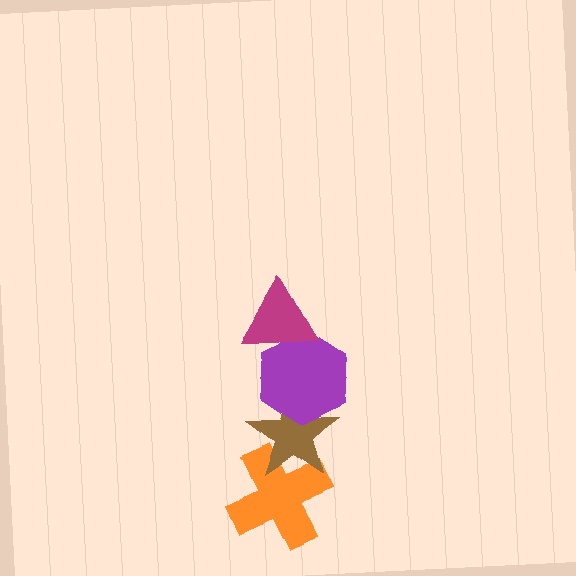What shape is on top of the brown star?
The purple hexagon is on top of the brown star.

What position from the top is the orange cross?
The orange cross is 4th from the top.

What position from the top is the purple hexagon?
The purple hexagon is 2nd from the top.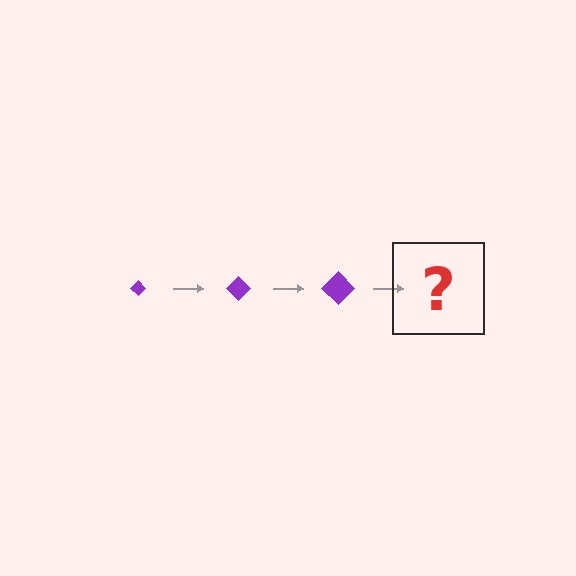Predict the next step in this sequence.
The next step is a purple diamond, larger than the previous one.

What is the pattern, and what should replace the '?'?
The pattern is that the diamond gets progressively larger each step. The '?' should be a purple diamond, larger than the previous one.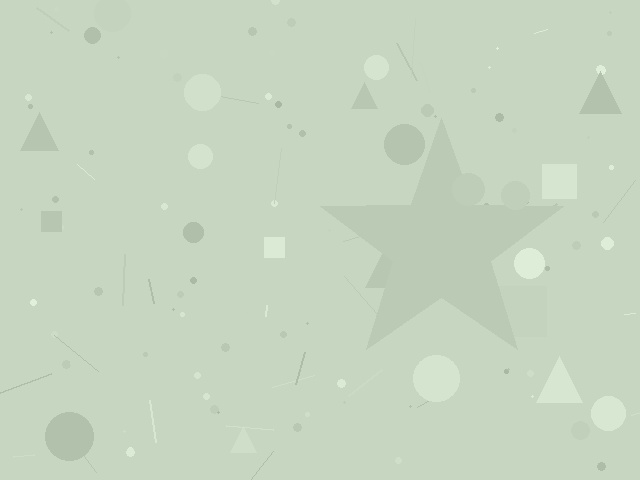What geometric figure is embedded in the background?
A star is embedded in the background.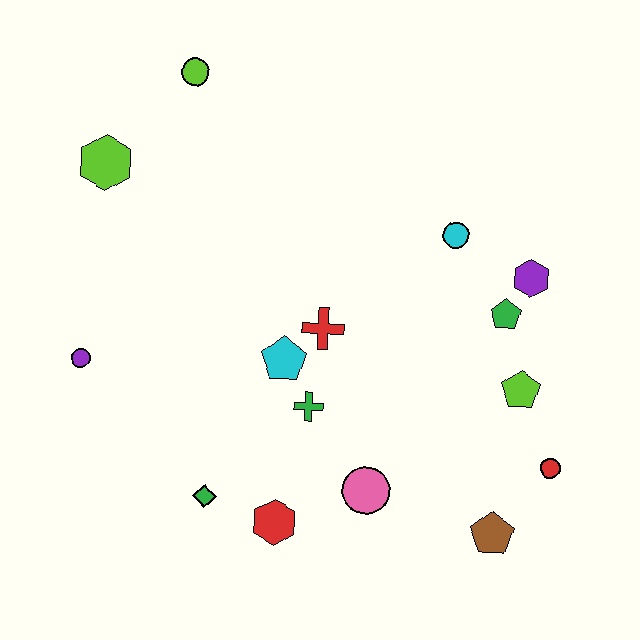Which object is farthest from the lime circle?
The brown pentagon is farthest from the lime circle.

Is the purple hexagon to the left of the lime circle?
No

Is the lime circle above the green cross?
Yes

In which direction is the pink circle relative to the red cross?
The pink circle is below the red cross.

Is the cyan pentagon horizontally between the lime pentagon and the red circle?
No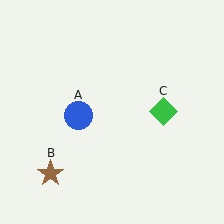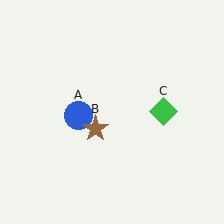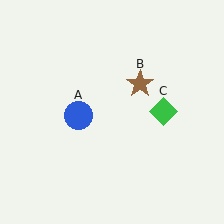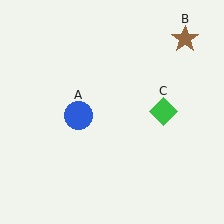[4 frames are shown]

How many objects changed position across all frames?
1 object changed position: brown star (object B).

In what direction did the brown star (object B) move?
The brown star (object B) moved up and to the right.